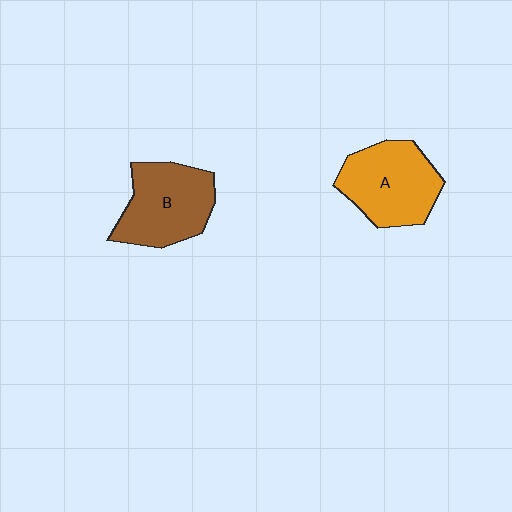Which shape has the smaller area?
Shape B (brown).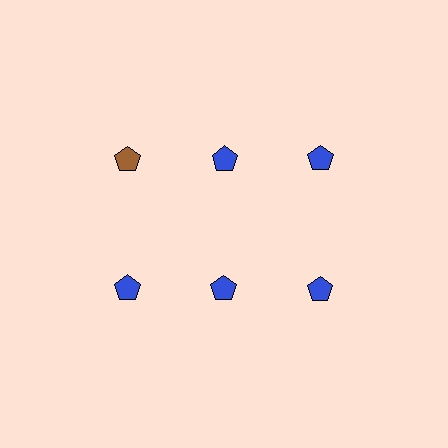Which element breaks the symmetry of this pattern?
The brown pentagon in the top row, leftmost column breaks the symmetry. All other shapes are blue pentagons.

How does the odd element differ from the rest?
It has a different color: brown instead of blue.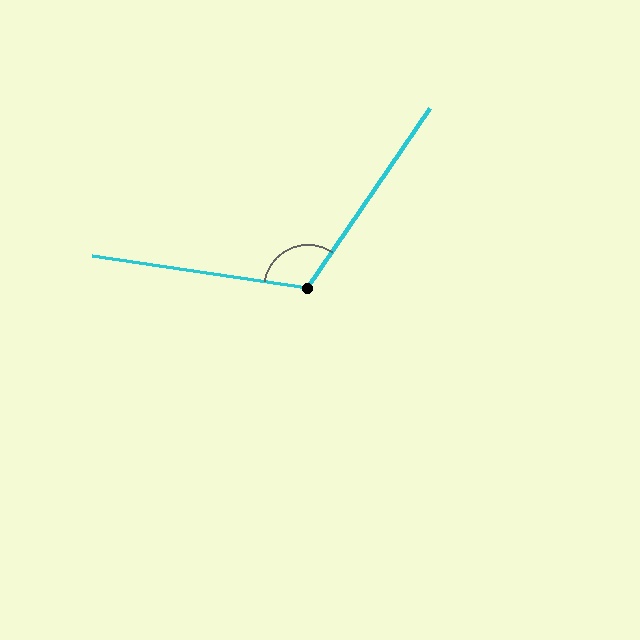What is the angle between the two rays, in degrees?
Approximately 116 degrees.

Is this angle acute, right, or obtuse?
It is obtuse.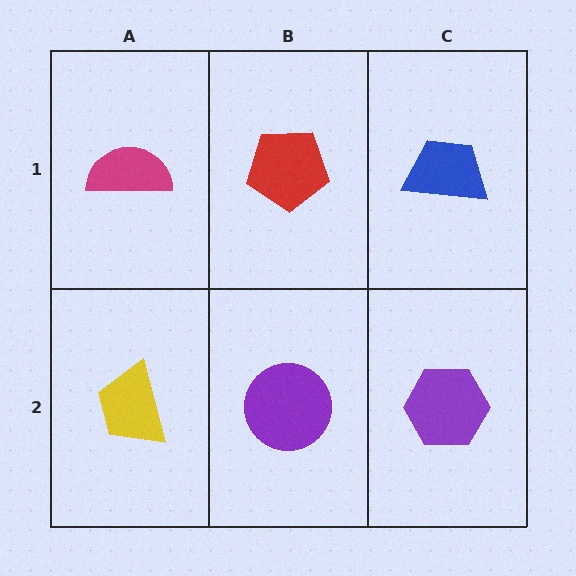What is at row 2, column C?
A purple hexagon.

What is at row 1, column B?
A red pentagon.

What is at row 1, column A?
A magenta semicircle.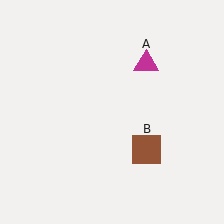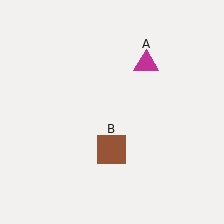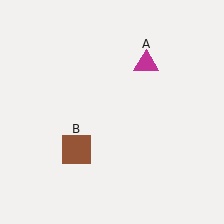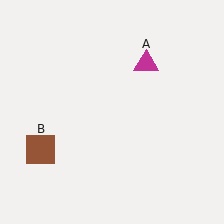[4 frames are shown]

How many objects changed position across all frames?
1 object changed position: brown square (object B).